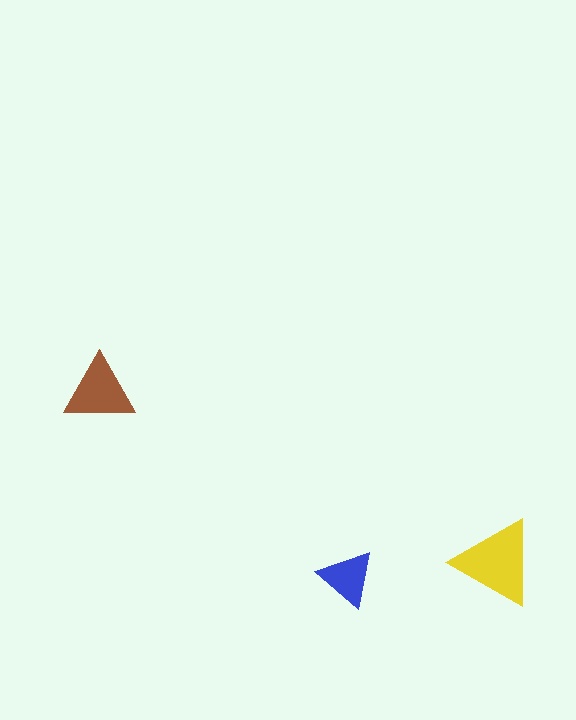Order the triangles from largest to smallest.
the yellow one, the brown one, the blue one.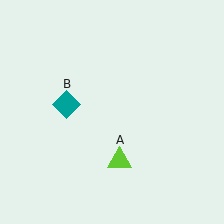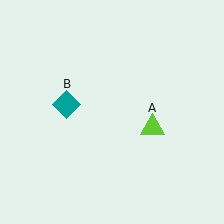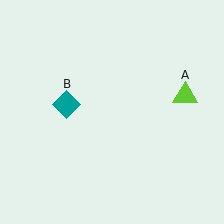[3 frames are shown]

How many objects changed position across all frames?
1 object changed position: lime triangle (object A).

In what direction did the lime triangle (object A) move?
The lime triangle (object A) moved up and to the right.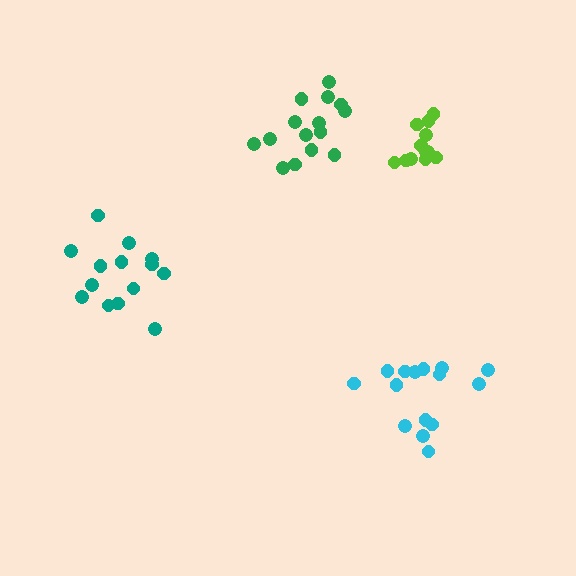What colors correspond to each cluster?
The clusters are colored: teal, lime, green, cyan.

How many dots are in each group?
Group 1: 14 dots, Group 2: 12 dots, Group 3: 15 dots, Group 4: 15 dots (56 total).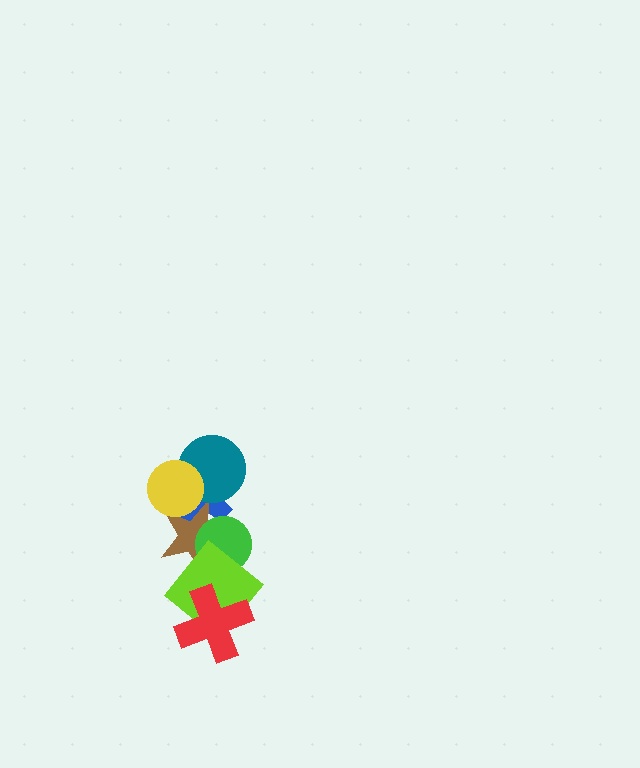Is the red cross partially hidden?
No, no other shape covers it.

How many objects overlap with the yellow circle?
3 objects overlap with the yellow circle.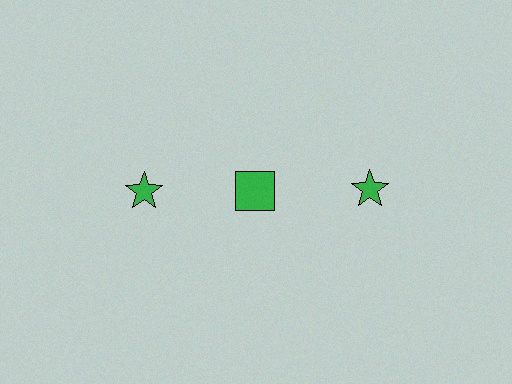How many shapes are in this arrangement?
There are 3 shapes arranged in a grid pattern.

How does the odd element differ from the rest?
It has a different shape: square instead of star.